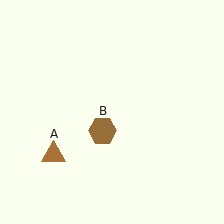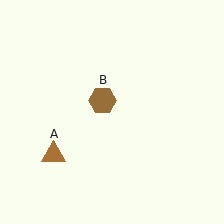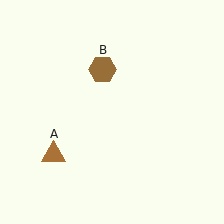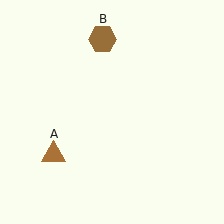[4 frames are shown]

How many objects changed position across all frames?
1 object changed position: brown hexagon (object B).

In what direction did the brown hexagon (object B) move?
The brown hexagon (object B) moved up.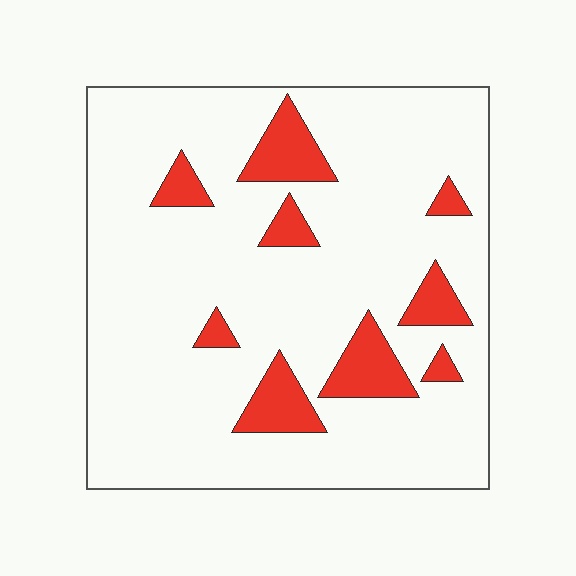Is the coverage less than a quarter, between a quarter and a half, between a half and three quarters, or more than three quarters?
Less than a quarter.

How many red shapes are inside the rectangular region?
9.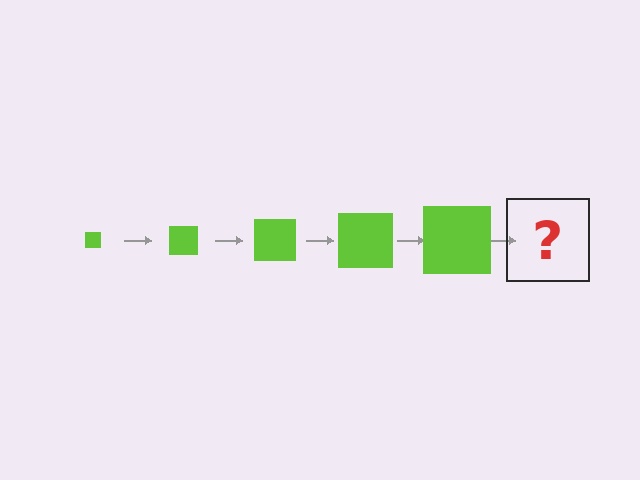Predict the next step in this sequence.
The next step is a lime square, larger than the previous one.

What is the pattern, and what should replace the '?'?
The pattern is that the square gets progressively larger each step. The '?' should be a lime square, larger than the previous one.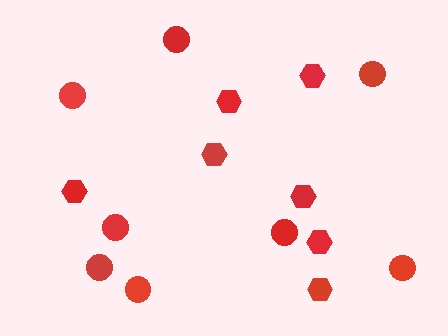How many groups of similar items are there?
There are 2 groups: one group of hexagons (7) and one group of circles (8).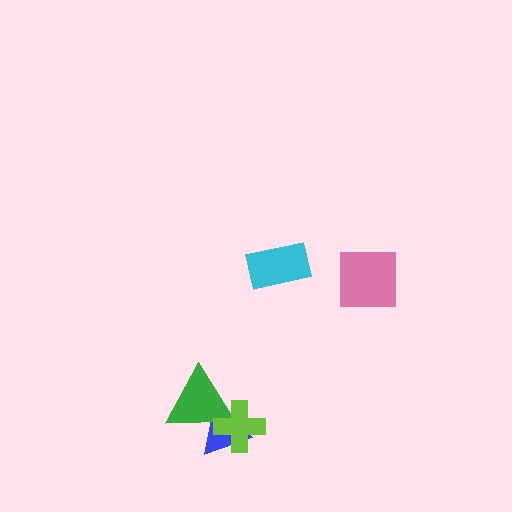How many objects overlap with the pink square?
0 objects overlap with the pink square.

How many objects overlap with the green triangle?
2 objects overlap with the green triangle.